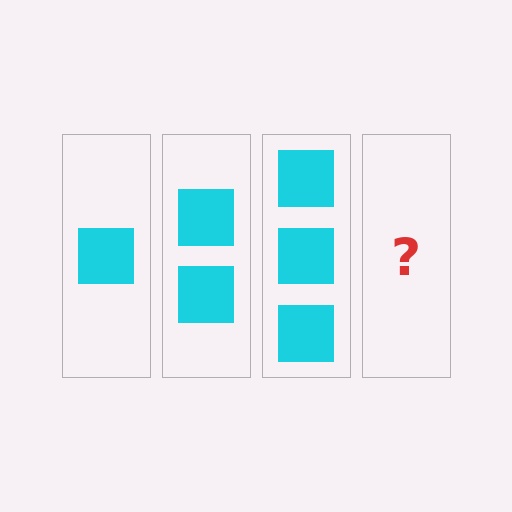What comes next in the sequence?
The next element should be 4 squares.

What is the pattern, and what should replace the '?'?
The pattern is that each step adds one more square. The '?' should be 4 squares.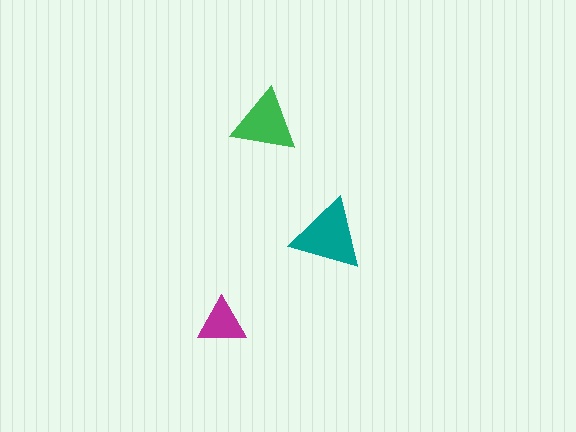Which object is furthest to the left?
The magenta triangle is leftmost.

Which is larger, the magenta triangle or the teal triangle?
The teal one.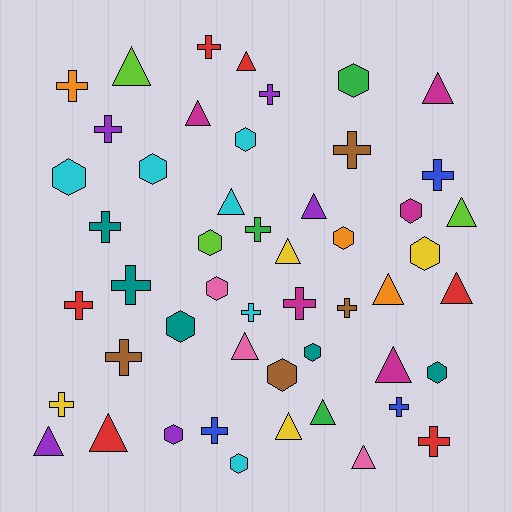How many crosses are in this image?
There are 18 crosses.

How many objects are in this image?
There are 50 objects.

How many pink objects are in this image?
There are 3 pink objects.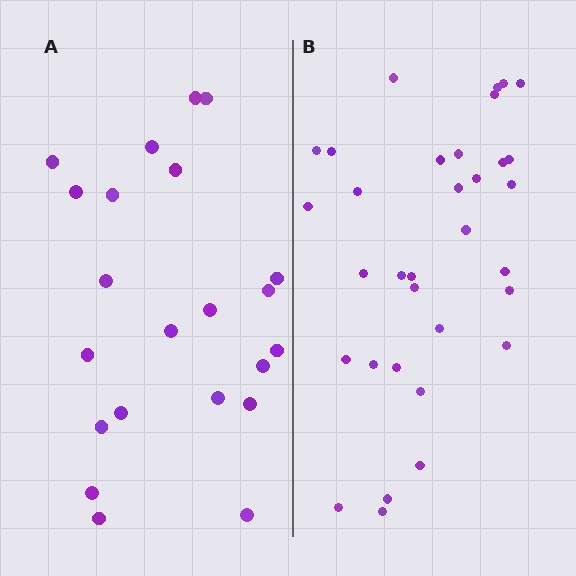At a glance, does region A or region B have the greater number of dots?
Region B (the right region) has more dots.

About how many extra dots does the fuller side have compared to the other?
Region B has roughly 12 or so more dots than region A.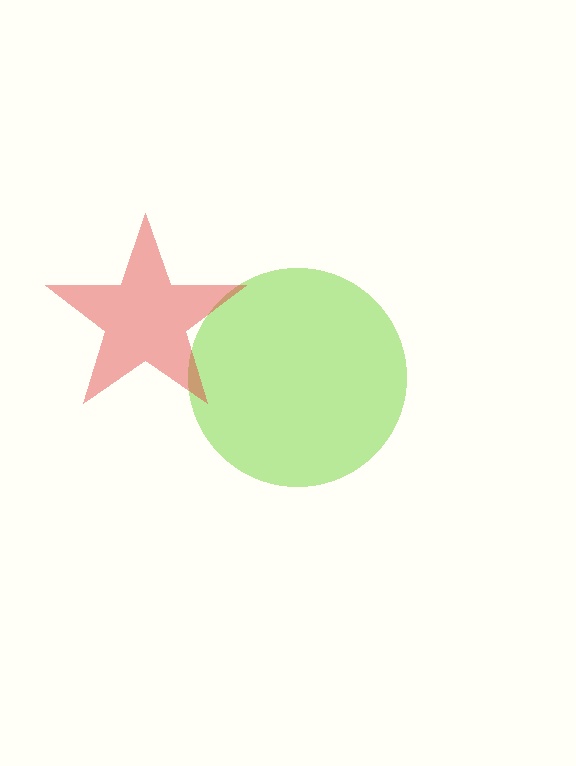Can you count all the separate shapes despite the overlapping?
Yes, there are 2 separate shapes.